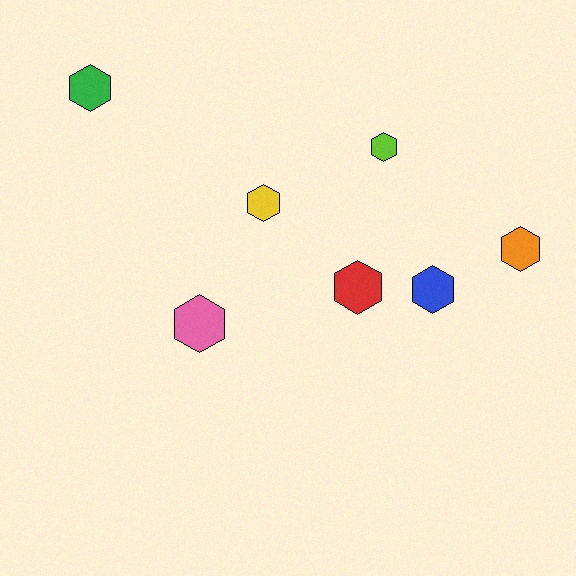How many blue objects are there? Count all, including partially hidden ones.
There is 1 blue object.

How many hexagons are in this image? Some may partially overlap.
There are 7 hexagons.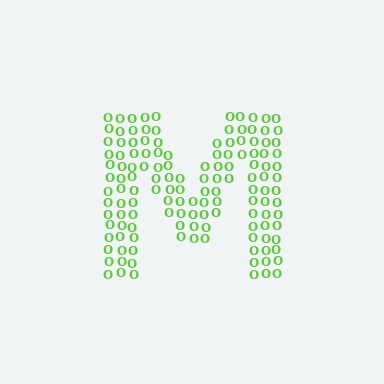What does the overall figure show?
The overall figure shows the letter M.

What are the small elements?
The small elements are letter O's.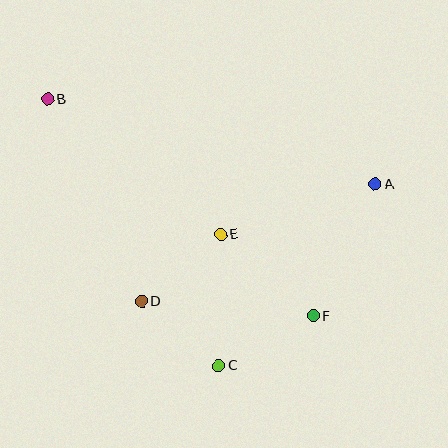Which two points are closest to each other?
Points C and D are closest to each other.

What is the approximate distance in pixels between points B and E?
The distance between B and E is approximately 220 pixels.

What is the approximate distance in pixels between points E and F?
The distance between E and F is approximately 123 pixels.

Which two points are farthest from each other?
Points B and F are farthest from each other.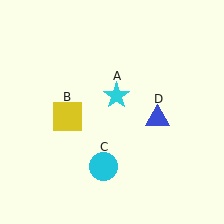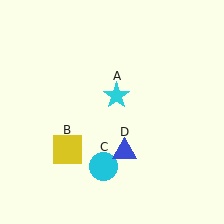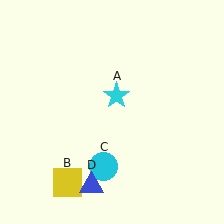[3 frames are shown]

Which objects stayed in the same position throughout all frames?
Cyan star (object A) and cyan circle (object C) remained stationary.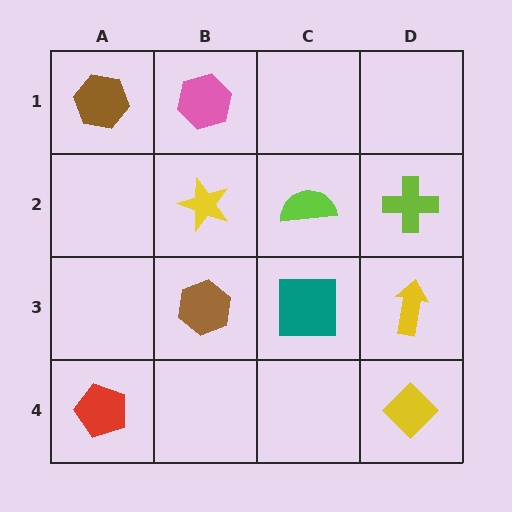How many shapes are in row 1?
2 shapes.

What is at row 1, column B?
A pink hexagon.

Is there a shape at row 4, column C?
No, that cell is empty.